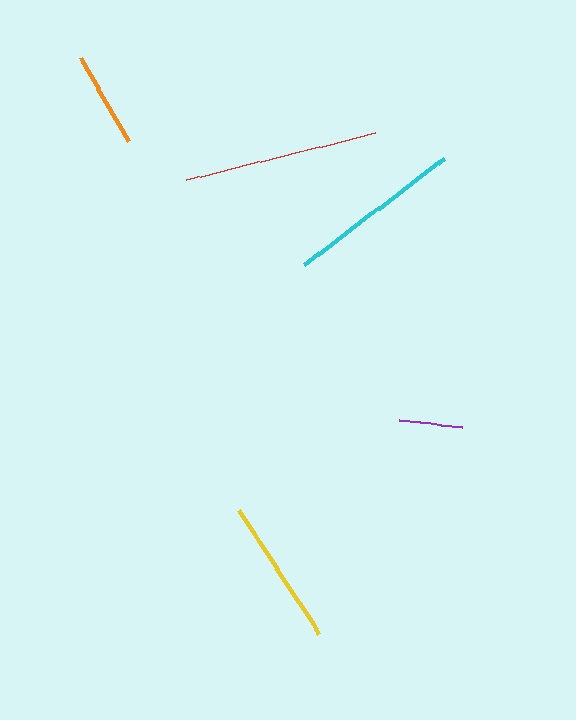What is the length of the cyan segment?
The cyan segment is approximately 177 pixels long.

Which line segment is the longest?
The red line is the longest at approximately 195 pixels.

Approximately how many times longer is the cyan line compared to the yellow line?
The cyan line is approximately 1.2 times the length of the yellow line.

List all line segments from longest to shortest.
From longest to shortest: red, cyan, yellow, orange, purple.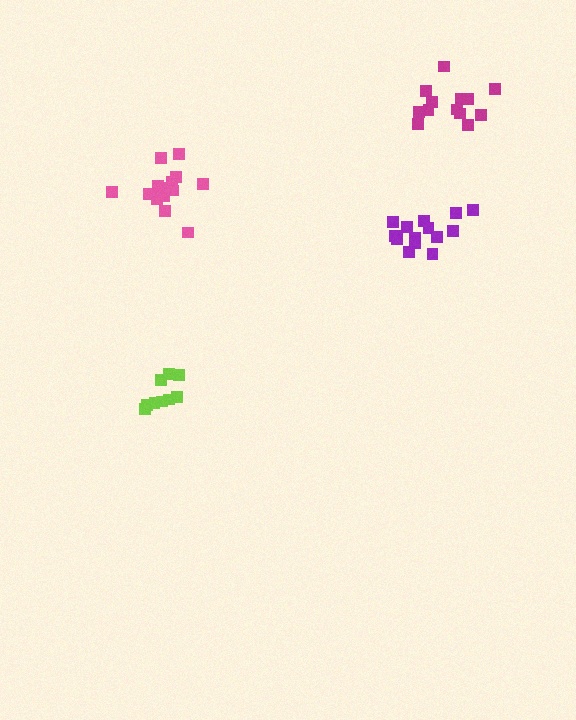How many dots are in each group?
Group 1: 13 dots, Group 2: 14 dots, Group 3: 9 dots, Group 4: 15 dots (51 total).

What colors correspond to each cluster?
The clusters are colored: magenta, purple, lime, pink.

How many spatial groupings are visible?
There are 4 spatial groupings.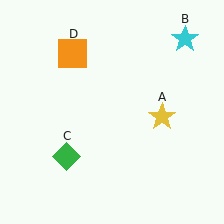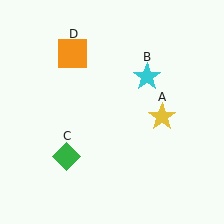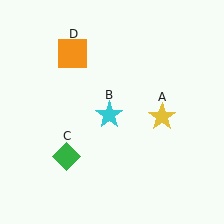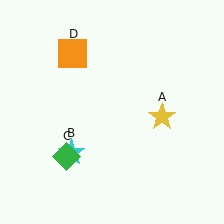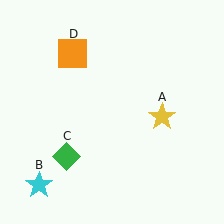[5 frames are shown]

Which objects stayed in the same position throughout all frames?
Yellow star (object A) and green diamond (object C) and orange square (object D) remained stationary.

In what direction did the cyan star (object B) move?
The cyan star (object B) moved down and to the left.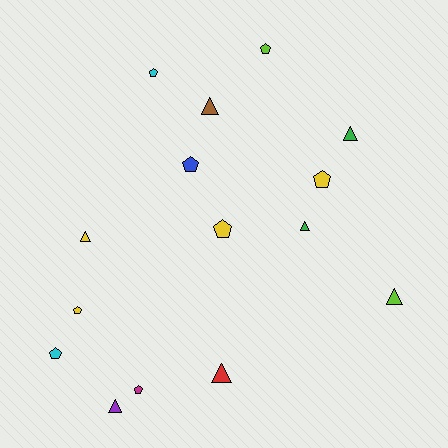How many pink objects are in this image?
There are no pink objects.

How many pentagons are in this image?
There are 8 pentagons.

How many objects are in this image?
There are 15 objects.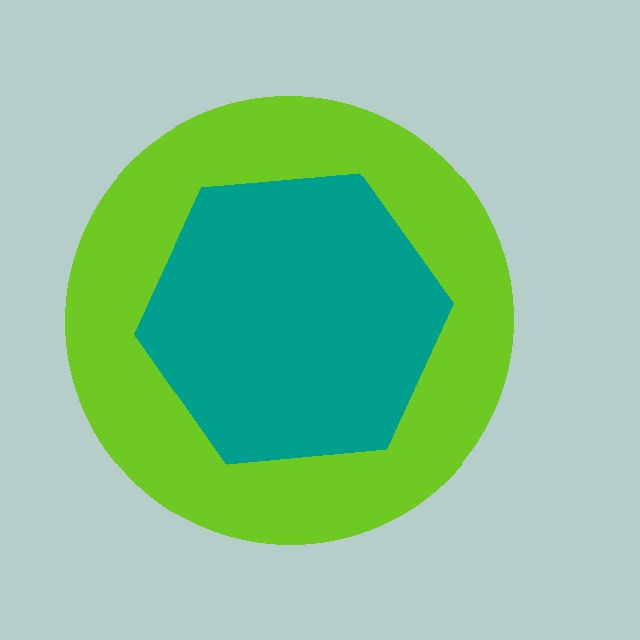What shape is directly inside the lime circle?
The teal hexagon.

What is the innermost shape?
The teal hexagon.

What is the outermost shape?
The lime circle.